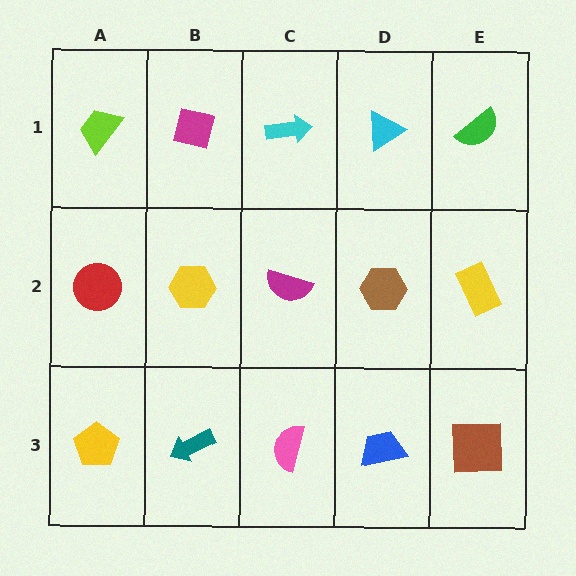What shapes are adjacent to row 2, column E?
A green semicircle (row 1, column E), a brown square (row 3, column E), a brown hexagon (row 2, column D).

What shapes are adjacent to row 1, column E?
A yellow rectangle (row 2, column E), a cyan triangle (row 1, column D).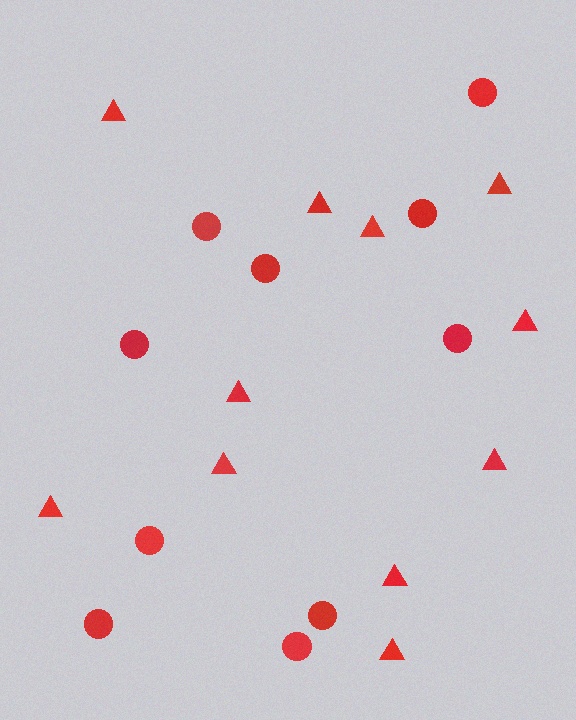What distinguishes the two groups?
There are 2 groups: one group of triangles (11) and one group of circles (10).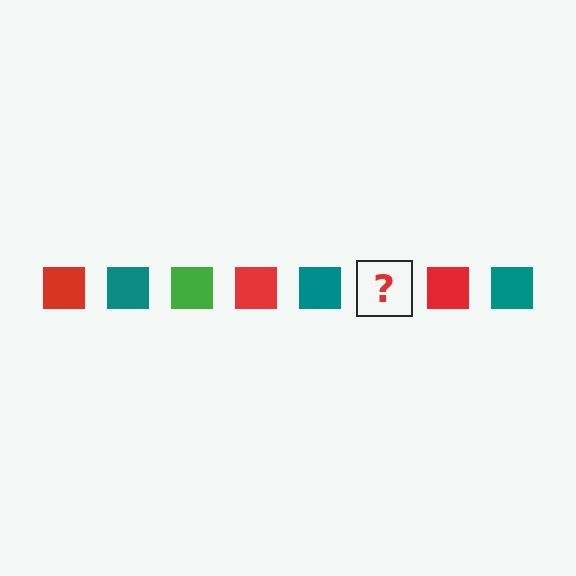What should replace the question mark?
The question mark should be replaced with a green square.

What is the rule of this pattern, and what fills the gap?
The rule is that the pattern cycles through red, teal, green squares. The gap should be filled with a green square.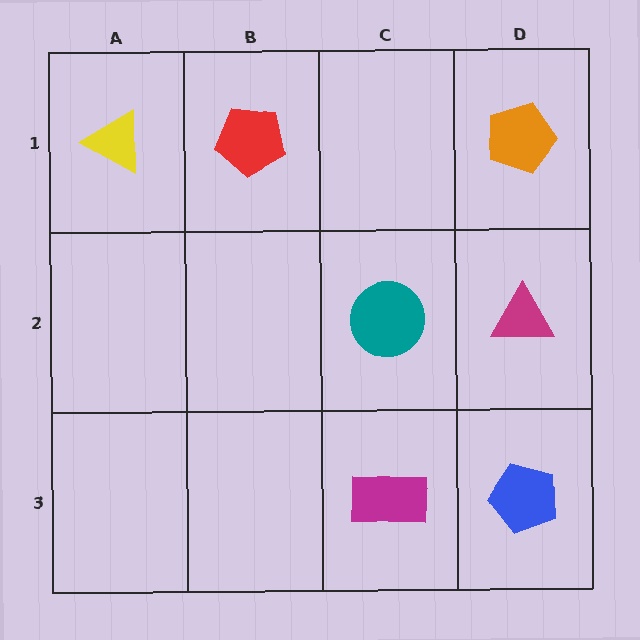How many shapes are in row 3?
2 shapes.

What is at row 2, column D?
A magenta triangle.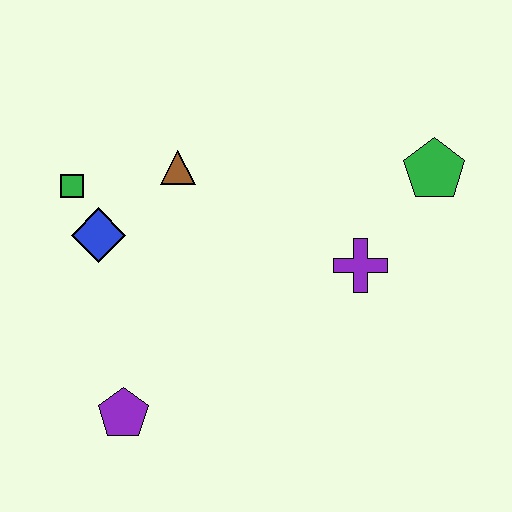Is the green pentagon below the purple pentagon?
No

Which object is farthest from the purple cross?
The green square is farthest from the purple cross.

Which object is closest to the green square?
The blue diamond is closest to the green square.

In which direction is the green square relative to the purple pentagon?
The green square is above the purple pentagon.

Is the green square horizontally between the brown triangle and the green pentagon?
No